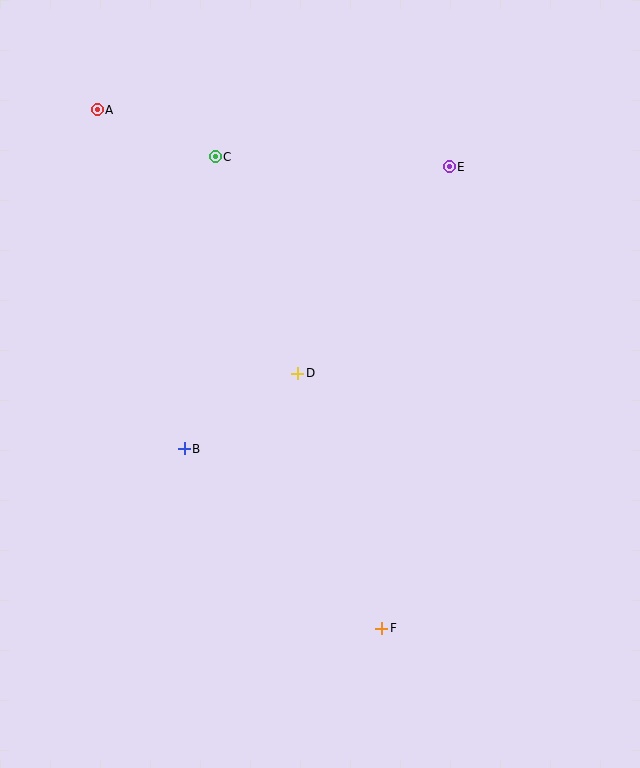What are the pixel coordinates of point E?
Point E is at (449, 167).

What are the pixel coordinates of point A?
Point A is at (97, 110).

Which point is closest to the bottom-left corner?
Point B is closest to the bottom-left corner.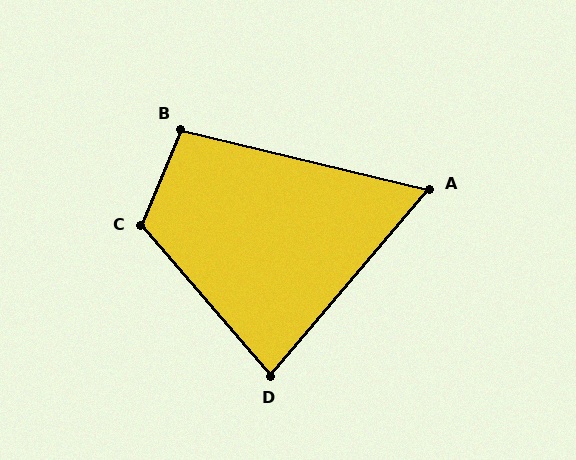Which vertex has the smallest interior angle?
A, at approximately 63 degrees.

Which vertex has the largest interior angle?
C, at approximately 117 degrees.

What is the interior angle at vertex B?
Approximately 99 degrees (obtuse).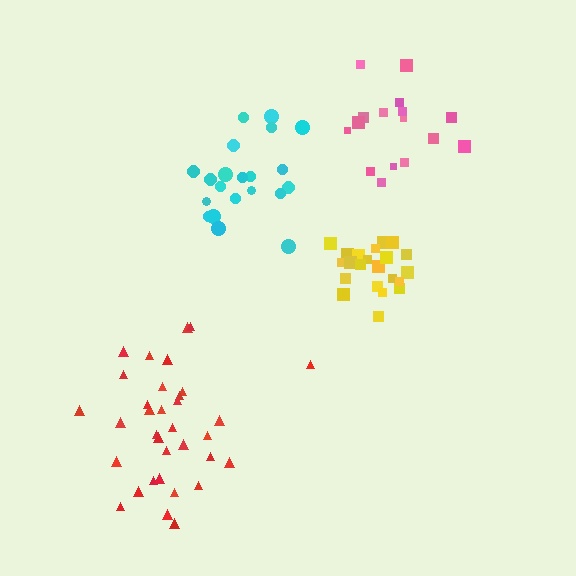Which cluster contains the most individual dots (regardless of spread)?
Red (34).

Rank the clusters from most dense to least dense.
yellow, pink, cyan, red.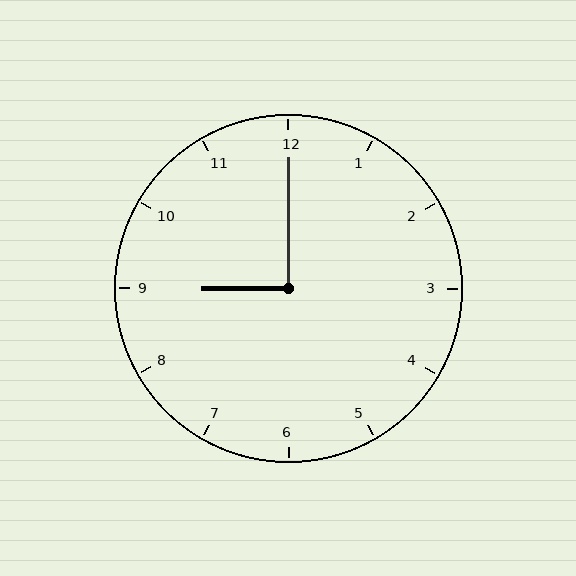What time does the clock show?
9:00.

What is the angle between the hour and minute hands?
Approximately 90 degrees.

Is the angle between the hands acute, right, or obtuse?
It is right.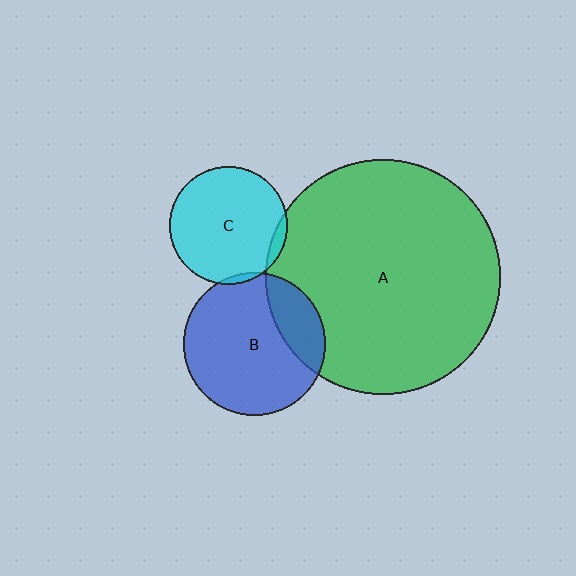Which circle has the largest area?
Circle A (green).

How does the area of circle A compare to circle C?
Approximately 4.0 times.